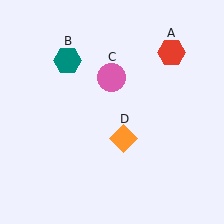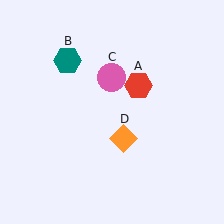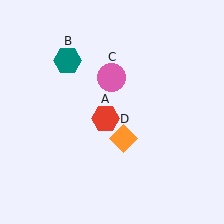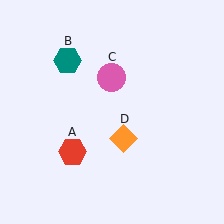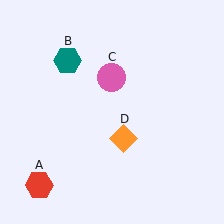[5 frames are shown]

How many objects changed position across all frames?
1 object changed position: red hexagon (object A).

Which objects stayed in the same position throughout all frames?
Teal hexagon (object B) and pink circle (object C) and orange diamond (object D) remained stationary.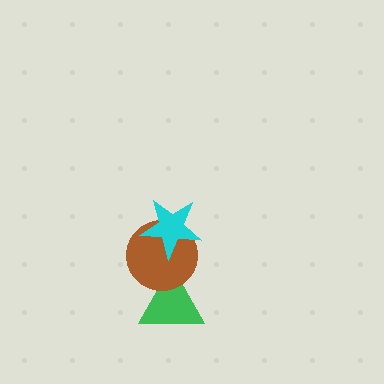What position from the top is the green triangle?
The green triangle is 3rd from the top.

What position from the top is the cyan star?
The cyan star is 1st from the top.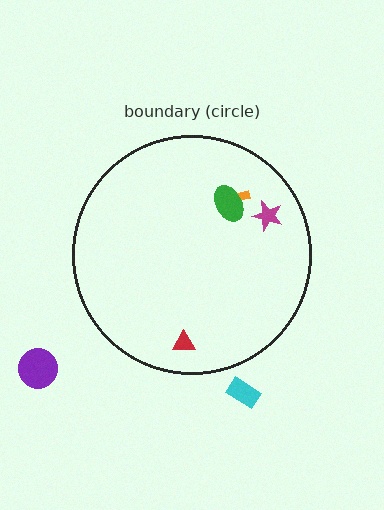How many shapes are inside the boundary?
4 inside, 2 outside.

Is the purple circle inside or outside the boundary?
Outside.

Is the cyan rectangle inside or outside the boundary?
Outside.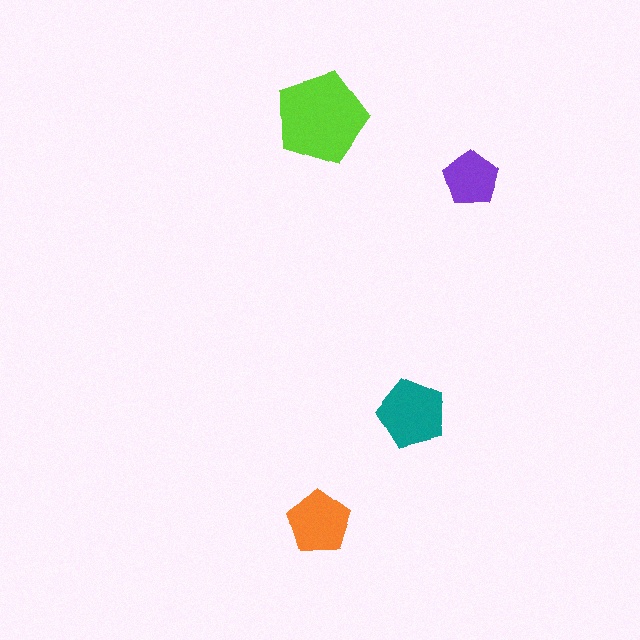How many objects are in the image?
There are 4 objects in the image.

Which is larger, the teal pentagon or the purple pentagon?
The teal one.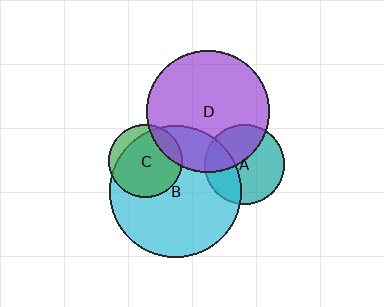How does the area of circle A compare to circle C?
Approximately 1.2 times.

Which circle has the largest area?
Circle B (cyan).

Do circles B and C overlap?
Yes.